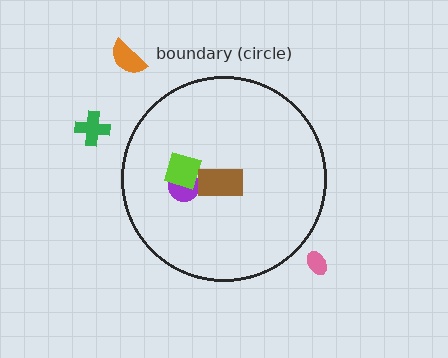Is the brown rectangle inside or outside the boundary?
Inside.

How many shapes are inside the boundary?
3 inside, 3 outside.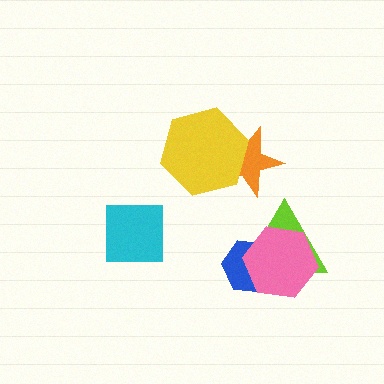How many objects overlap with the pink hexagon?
2 objects overlap with the pink hexagon.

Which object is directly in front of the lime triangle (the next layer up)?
The blue hexagon is directly in front of the lime triangle.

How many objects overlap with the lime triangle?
2 objects overlap with the lime triangle.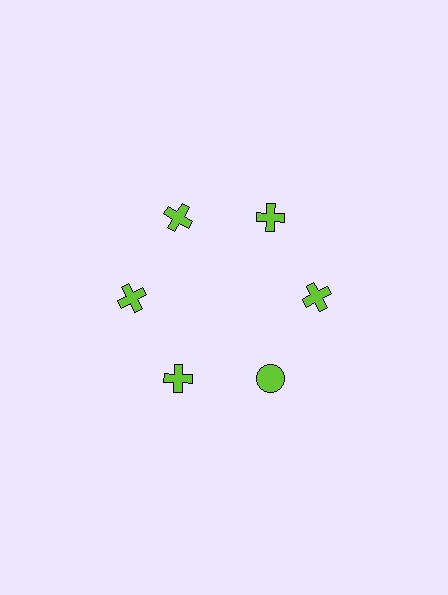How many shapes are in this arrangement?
There are 6 shapes arranged in a ring pattern.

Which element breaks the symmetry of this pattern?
The lime circle at roughly the 5 o'clock position breaks the symmetry. All other shapes are lime crosses.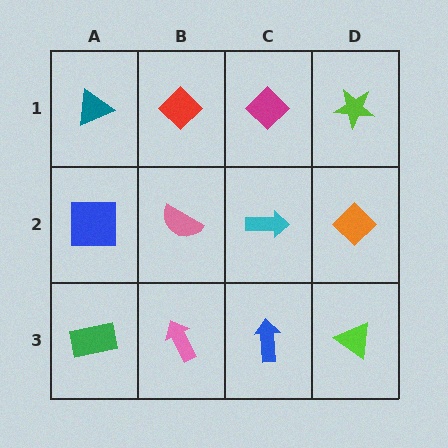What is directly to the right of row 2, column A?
A pink semicircle.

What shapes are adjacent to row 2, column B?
A red diamond (row 1, column B), a pink arrow (row 3, column B), a blue square (row 2, column A), a cyan arrow (row 2, column C).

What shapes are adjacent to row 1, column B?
A pink semicircle (row 2, column B), a teal triangle (row 1, column A), a magenta diamond (row 1, column C).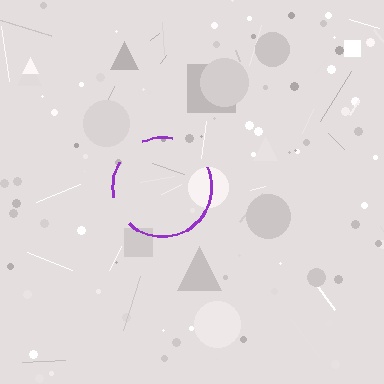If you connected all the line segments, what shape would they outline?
They would outline a circle.